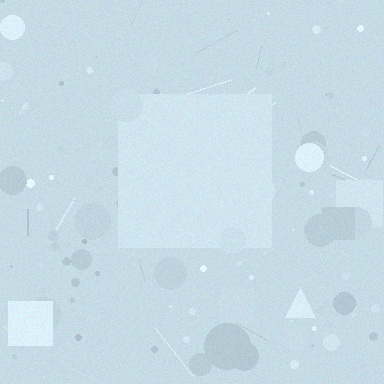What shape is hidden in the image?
A square is hidden in the image.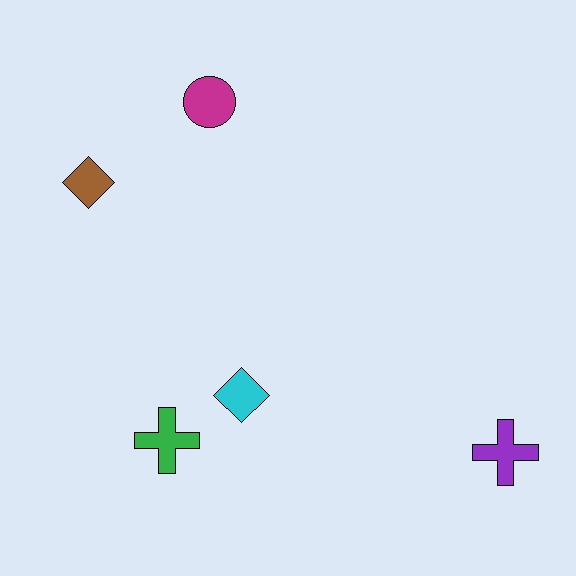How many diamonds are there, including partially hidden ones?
There are 2 diamonds.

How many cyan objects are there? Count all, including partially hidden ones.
There is 1 cyan object.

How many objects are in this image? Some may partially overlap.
There are 5 objects.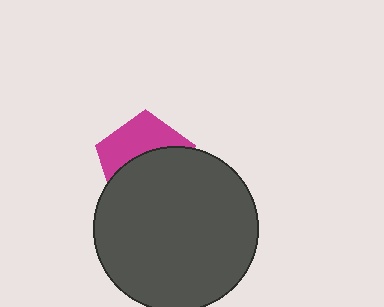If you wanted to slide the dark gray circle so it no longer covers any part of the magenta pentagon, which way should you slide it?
Slide it down — that is the most direct way to separate the two shapes.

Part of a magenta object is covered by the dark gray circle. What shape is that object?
It is a pentagon.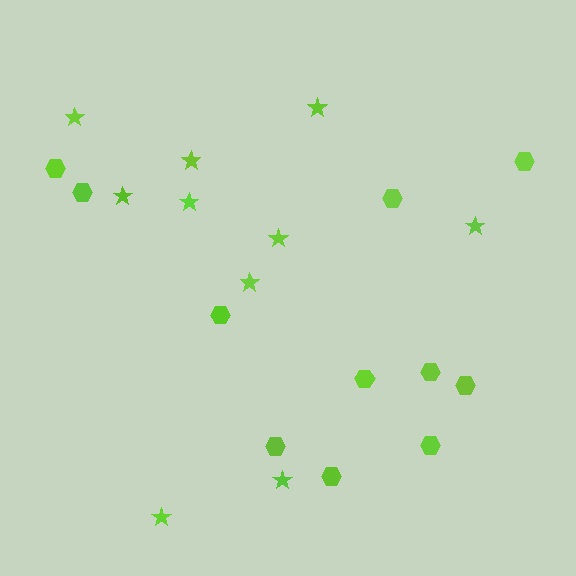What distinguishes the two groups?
There are 2 groups: one group of hexagons (11) and one group of stars (10).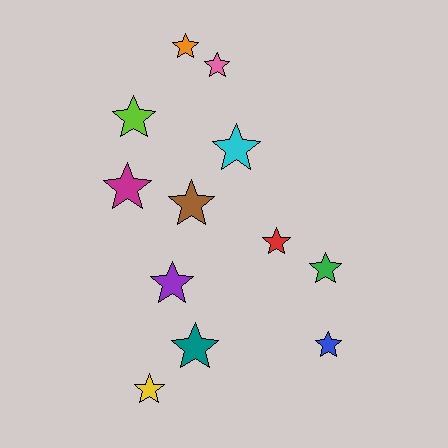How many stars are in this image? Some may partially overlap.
There are 12 stars.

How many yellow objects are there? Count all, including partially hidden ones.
There is 1 yellow object.